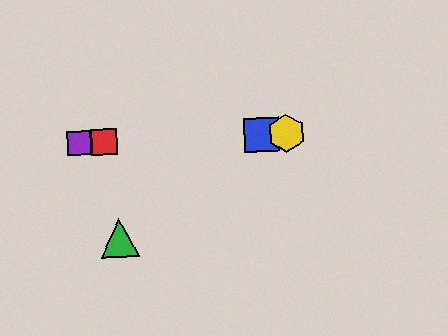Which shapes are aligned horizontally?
The red square, the blue square, the yellow hexagon, the purple square are aligned horizontally.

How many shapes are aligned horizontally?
4 shapes (the red square, the blue square, the yellow hexagon, the purple square) are aligned horizontally.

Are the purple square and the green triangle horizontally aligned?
No, the purple square is at y≈143 and the green triangle is at y≈238.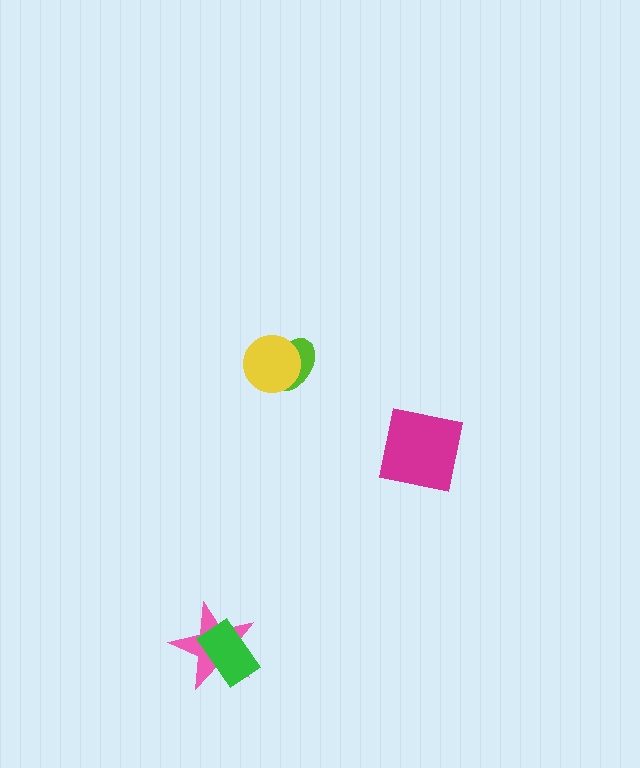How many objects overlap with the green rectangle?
1 object overlaps with the green rectangle.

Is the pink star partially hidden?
Yes, it is partially covered by another shape.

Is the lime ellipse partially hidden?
Yes, it is partially covered by another shape.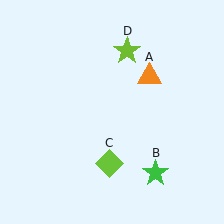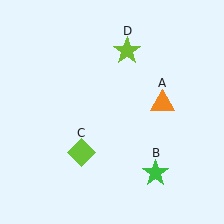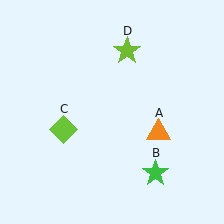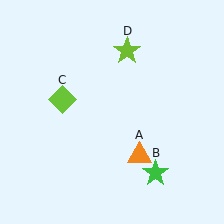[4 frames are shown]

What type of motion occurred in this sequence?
The orange triangle (object A), lime diamond (object C) rotated clockwise around the center of the scene.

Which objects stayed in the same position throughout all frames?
Green star (object B) and lime star (object D) remained stationary.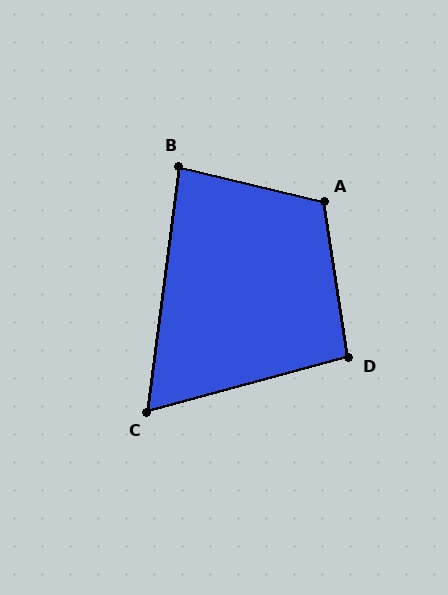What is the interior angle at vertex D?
Approximately 96 degrees (obtuse).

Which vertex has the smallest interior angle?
C, at approximately 67 degrees.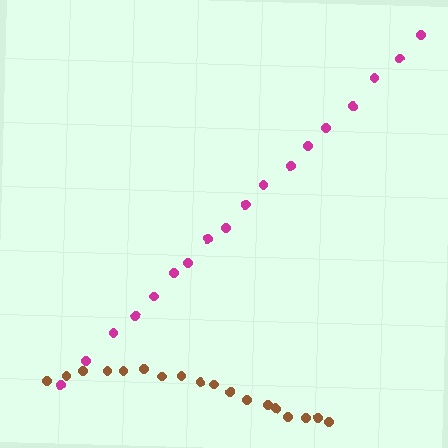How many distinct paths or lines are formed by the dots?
There are 2 distinct paths.